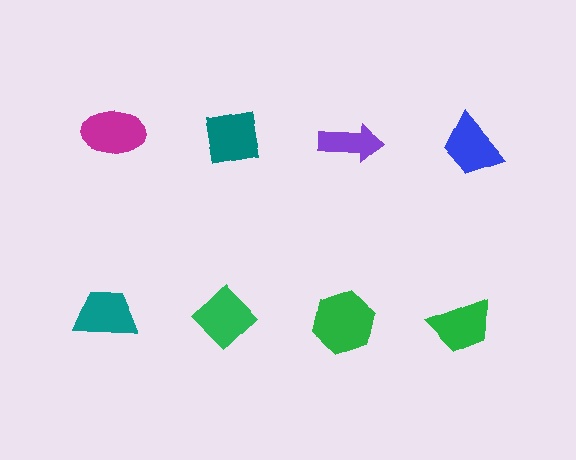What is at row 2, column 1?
A teal trapezoid.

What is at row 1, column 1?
A magenta ellipse.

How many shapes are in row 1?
4 shapes.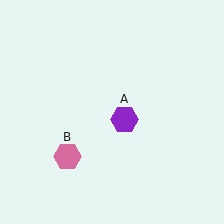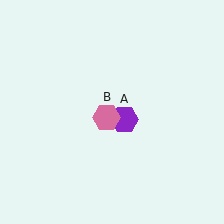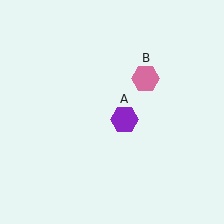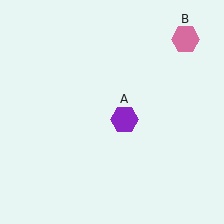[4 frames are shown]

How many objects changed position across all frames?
1 object changed position: pink hexagon (object B).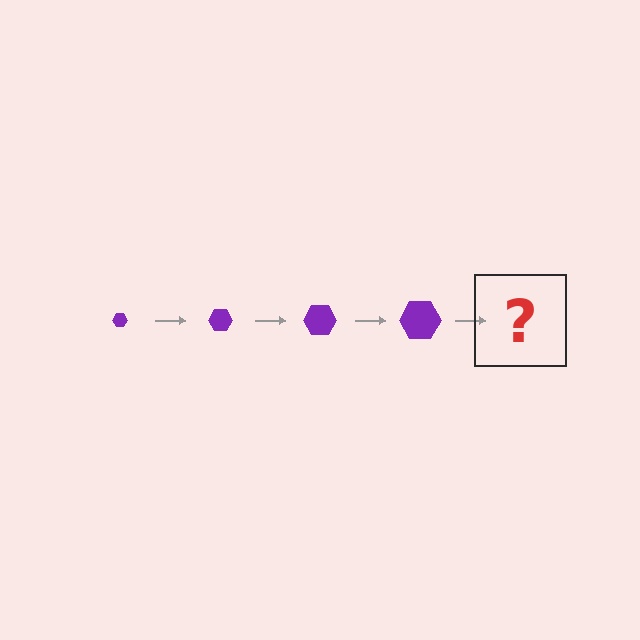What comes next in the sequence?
The next element should be a purple hexagon, larger than the previous one.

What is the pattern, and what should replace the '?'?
The pattern is that the hexagon gets progressively larger each step. The '?' should be a purple hexagon, larger than the previous one.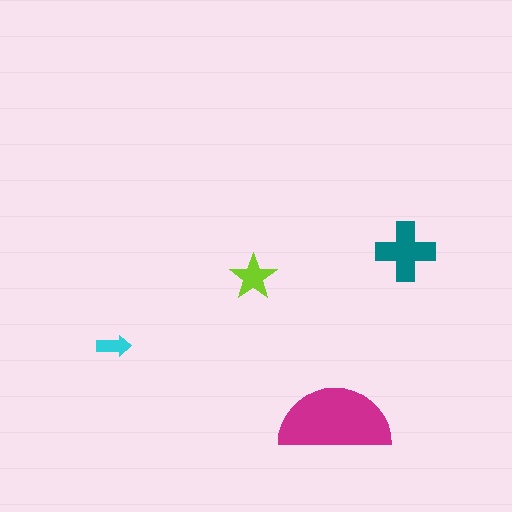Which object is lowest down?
The magenta semicircle is bottommost.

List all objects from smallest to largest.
The cyan arrow, the lime star, the teal cross, the magenta semicircle.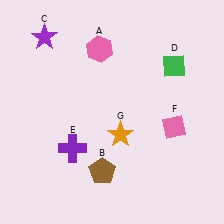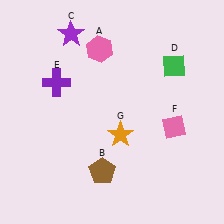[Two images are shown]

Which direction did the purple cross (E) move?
The purple cross (E) moved up.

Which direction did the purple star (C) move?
The purple star (C) moved right.